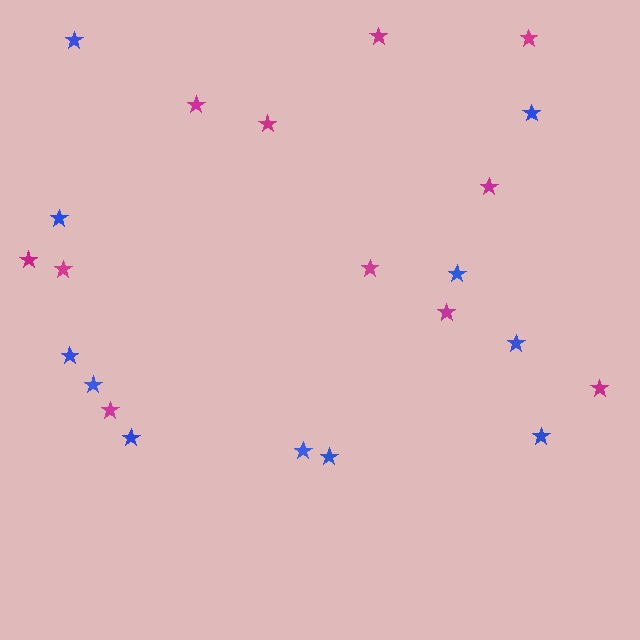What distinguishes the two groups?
There are 2 groups: one group of magenta stars (11) and one group of blue stars (11).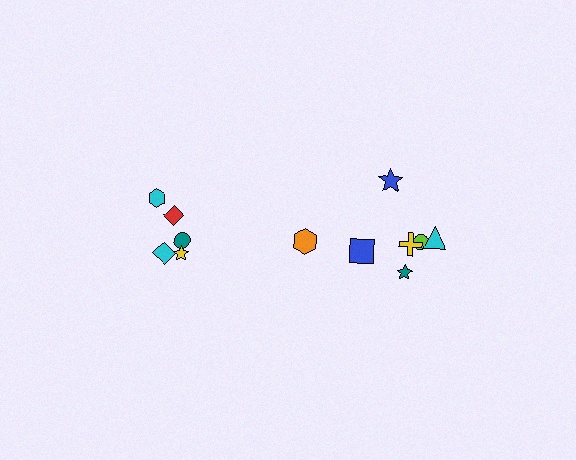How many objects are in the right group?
There are 7 objects.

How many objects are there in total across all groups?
There are 12 objects.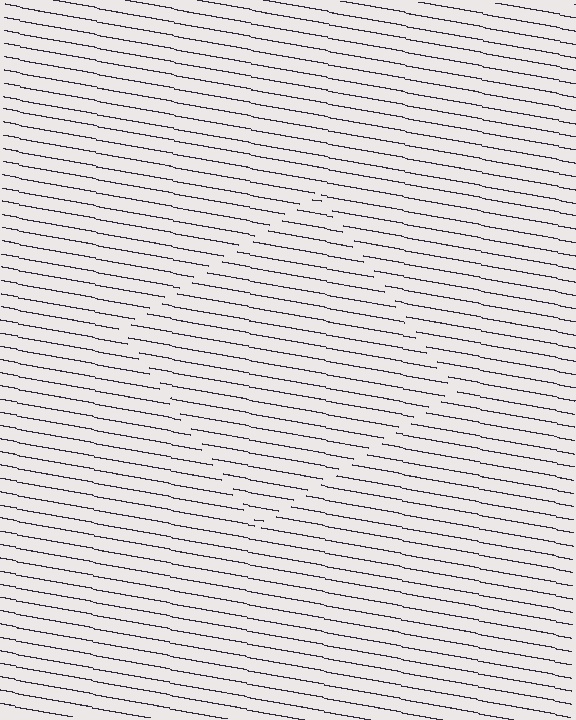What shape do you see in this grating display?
An illusory square. The interior of the shape contains the same grating, shifted by half a period — the contour is defined by the phase discontinuity where line-ends from the inner and outer gratings abut.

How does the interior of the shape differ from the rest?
The interior of the shape contains the same grating, shifted by half a period — the contour is defined by the phase discontinuity where line-ends from the inner and outer gratings abut.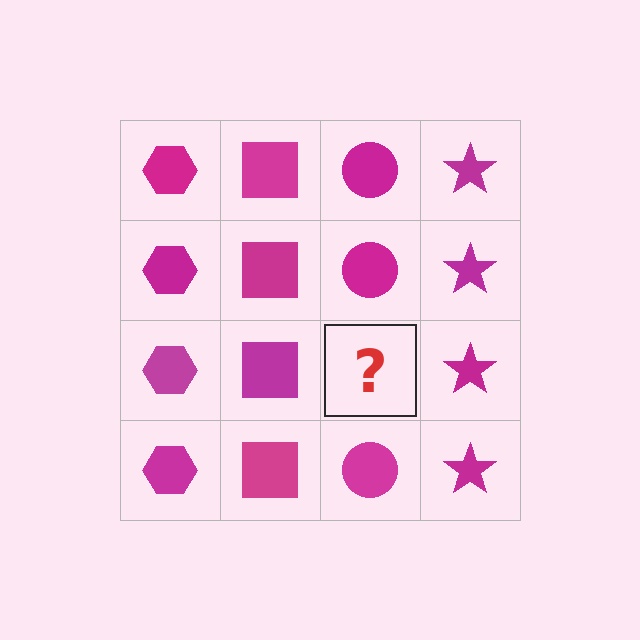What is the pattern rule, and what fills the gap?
The rule is that each column has a consistent shape. The gap should be filled with a magenta circle.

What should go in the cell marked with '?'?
The missing cell should contain a magenta circle.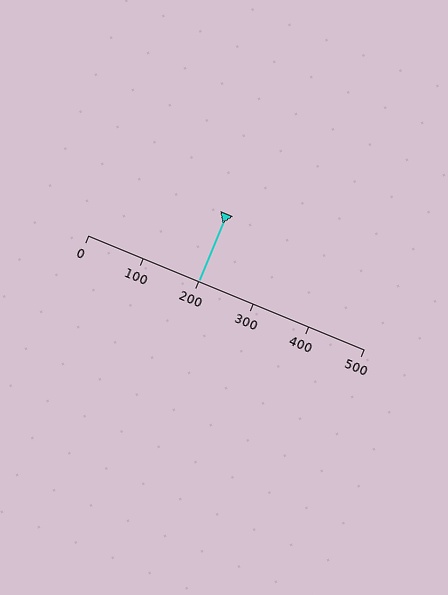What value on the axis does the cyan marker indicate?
The marker indicates approximately 200.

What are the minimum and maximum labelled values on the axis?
The axis runs from 0 to 500.